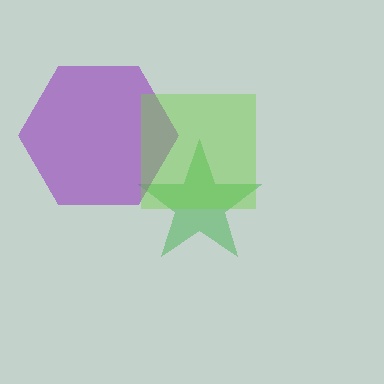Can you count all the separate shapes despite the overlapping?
Yes, there are 3 separate shapes.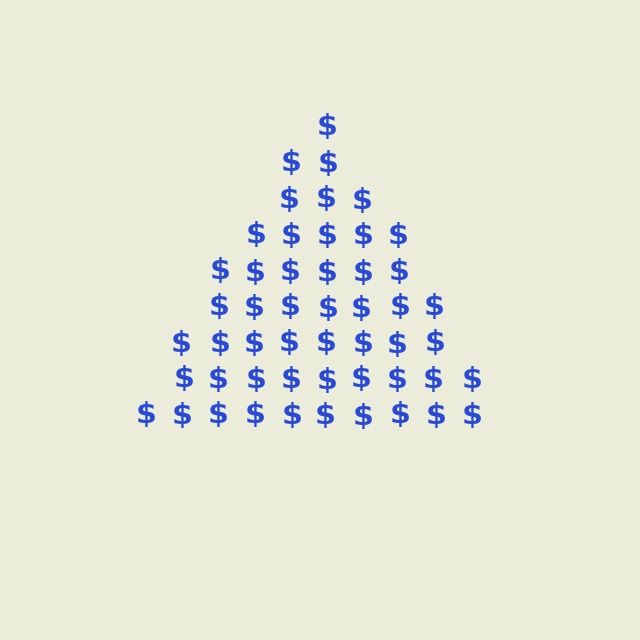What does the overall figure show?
The overall figure shows a triangle.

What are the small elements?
The small elements are dollar signs.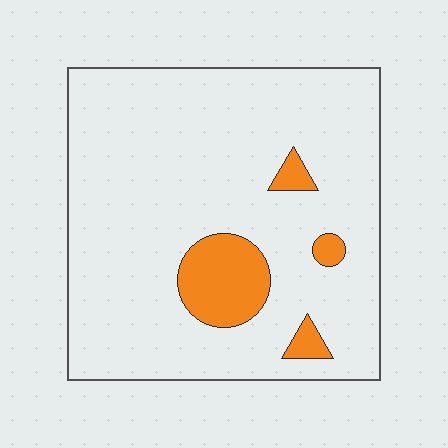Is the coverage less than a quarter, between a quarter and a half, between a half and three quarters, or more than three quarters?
Less than a quarter.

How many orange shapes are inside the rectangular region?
4.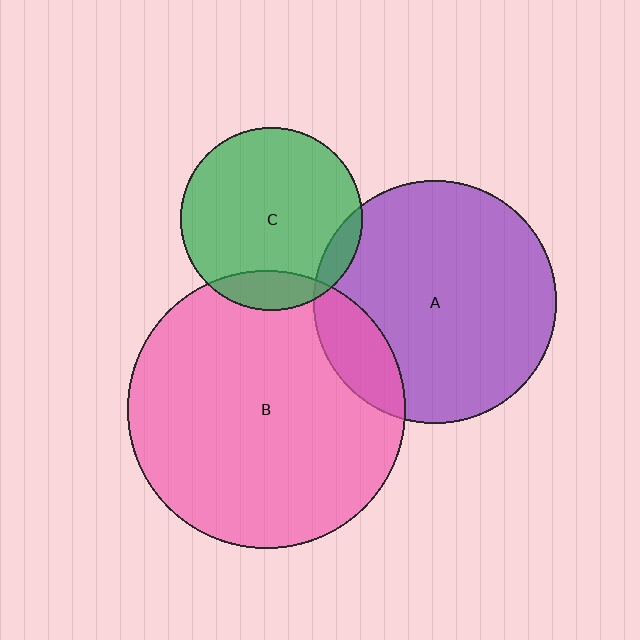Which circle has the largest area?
Circle B (pink).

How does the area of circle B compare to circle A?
Approximately 1.3 times.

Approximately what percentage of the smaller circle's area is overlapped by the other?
Approximately 10%.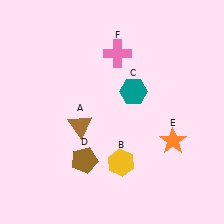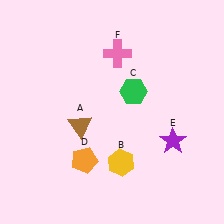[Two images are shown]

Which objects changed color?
C changed from teal to green. D changed from brown to orange. E changed from orange to purple.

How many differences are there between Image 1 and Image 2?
There are 3 differences between the two images.